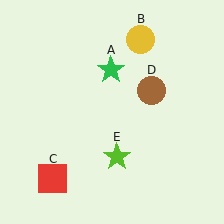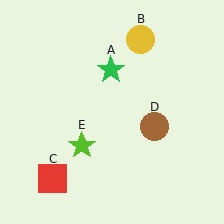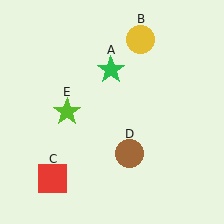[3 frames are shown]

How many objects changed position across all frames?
2 objects changed position: brown circle (object D), lime star (object E).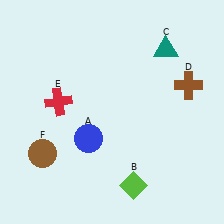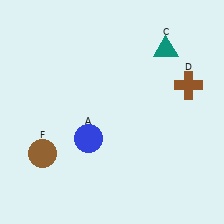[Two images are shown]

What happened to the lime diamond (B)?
The lime diamond (B) was removed in Image 2. It was in the bottom-right area of Image 1.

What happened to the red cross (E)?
The red cross (E) was removed in Image 2. It was in the top-left area of Image 1.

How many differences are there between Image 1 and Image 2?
There are 2 differences between the two images.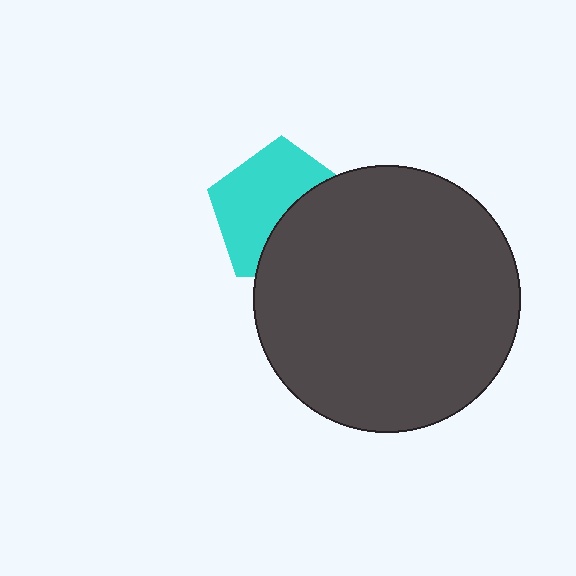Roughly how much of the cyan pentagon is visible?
About half of it is visible (roughly 57%).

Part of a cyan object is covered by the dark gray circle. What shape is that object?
It is a pentagon.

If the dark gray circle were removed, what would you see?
You would see the complete cyan pentagon.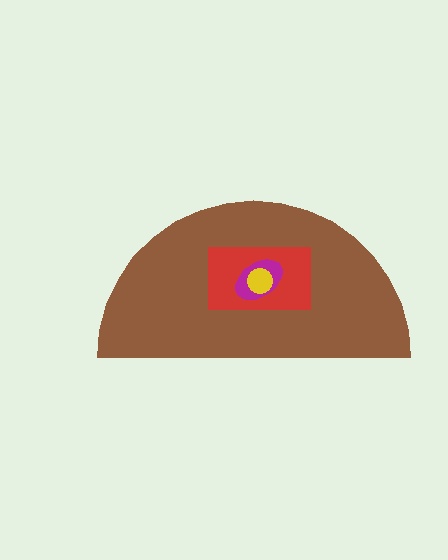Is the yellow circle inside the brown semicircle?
Yes.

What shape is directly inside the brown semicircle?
The red rectangle.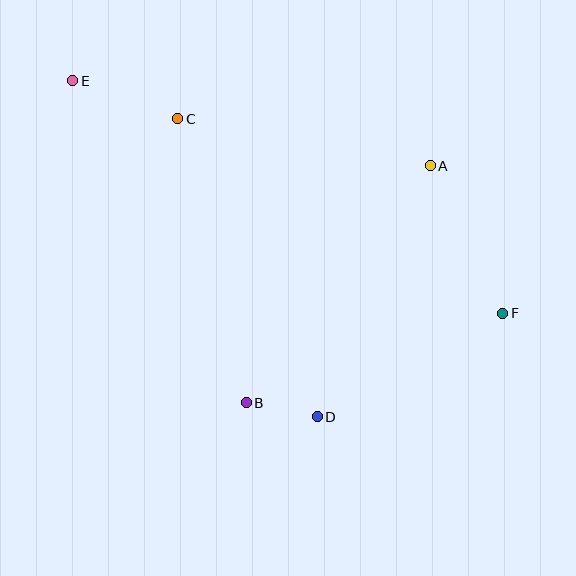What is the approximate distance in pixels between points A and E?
The distance between A and E is approximately 367 pixels.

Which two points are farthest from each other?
Points E and F are farthest from each other.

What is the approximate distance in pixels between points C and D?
The distance between C and D is approximately 329 pixels.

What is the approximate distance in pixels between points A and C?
The distance between A and C is approximately 257 pixels.